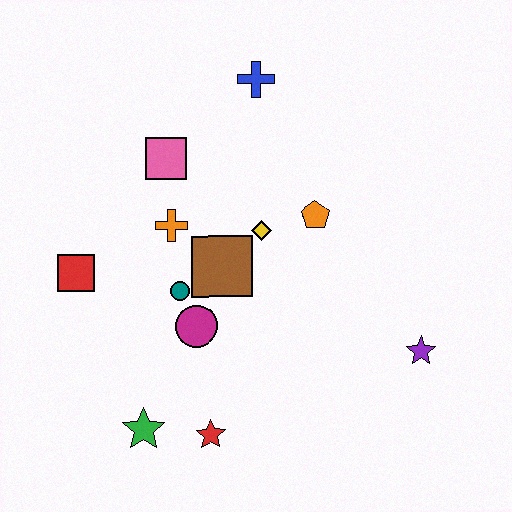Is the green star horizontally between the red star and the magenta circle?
No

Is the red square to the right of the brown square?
No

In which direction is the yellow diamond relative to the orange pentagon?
The yellow diamond is to the left of the orange pentagon.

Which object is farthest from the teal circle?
The purple star is farthest from the teal circle.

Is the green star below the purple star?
Yes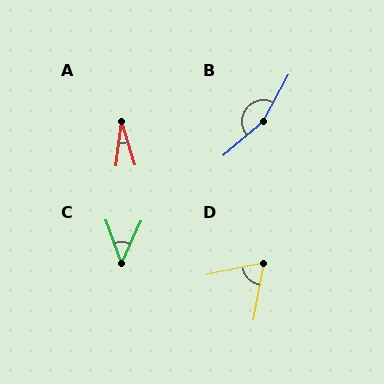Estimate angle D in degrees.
Approximately 68 degrees.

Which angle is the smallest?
A, at approximately 23 degrees.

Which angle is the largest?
B, at approximately 160 degrees.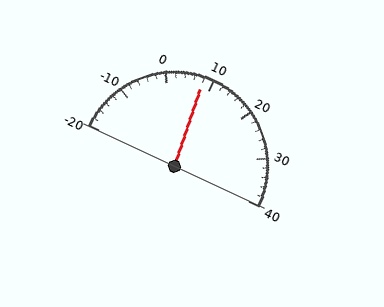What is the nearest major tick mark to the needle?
The nearest major tick mark is 10.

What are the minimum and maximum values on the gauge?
The gauge ranges from -20 to 40.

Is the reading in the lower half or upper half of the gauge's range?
The reading is in the lower half of the range (-20 to 40).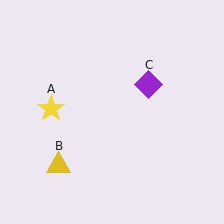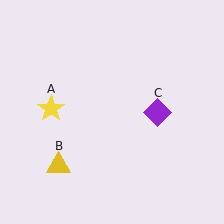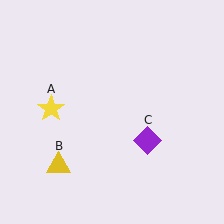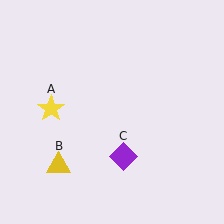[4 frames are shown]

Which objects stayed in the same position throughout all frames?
Yellow star (object A) and yellow triangle (object B) remained stationary.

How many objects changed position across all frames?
1 object changed position: purple diamond (object C).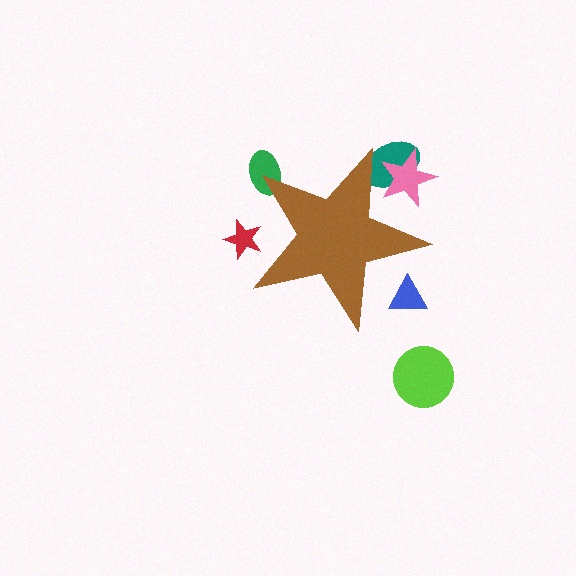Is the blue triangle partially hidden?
Yes, the blue triangle is partially hidden behind the brown star.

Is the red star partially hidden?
Yes, the red star is partially hidden behind the brown star.